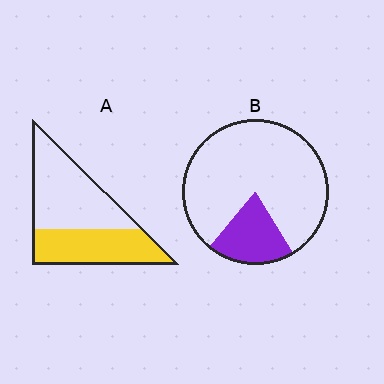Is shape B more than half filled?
No.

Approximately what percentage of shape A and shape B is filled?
A is approximately 45% and B is approximately 20%.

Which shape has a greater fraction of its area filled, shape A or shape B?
Shape A.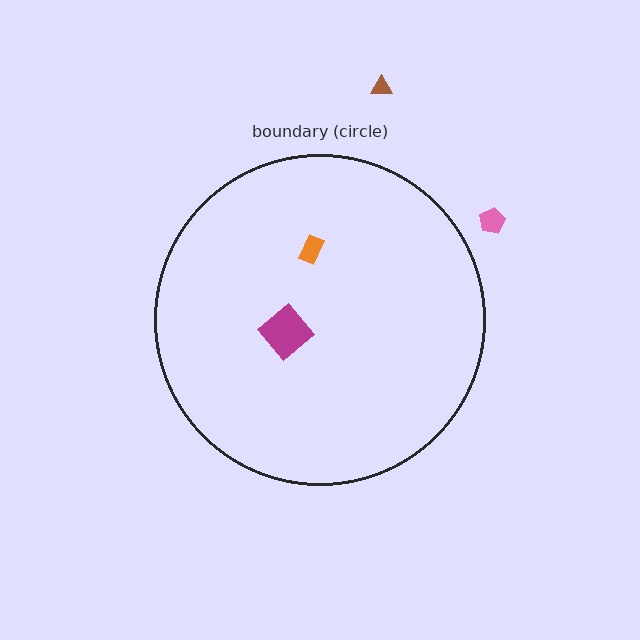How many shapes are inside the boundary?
2 inside, 2 outside.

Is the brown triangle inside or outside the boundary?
Outside.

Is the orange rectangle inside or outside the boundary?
Inside.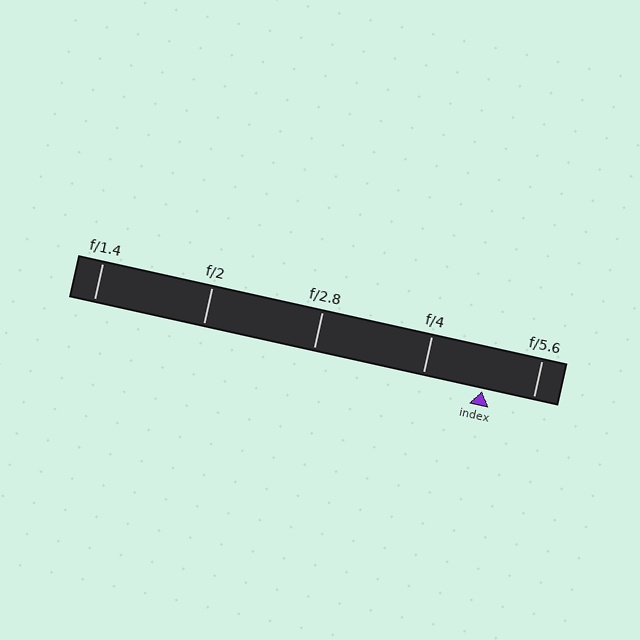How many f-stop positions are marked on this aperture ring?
There are 5 f-stop positions marked.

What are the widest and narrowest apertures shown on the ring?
The widest aperture shown is f/1.4 and the narrowest is f/5.6.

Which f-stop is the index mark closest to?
The index mark is closest to f/5.6.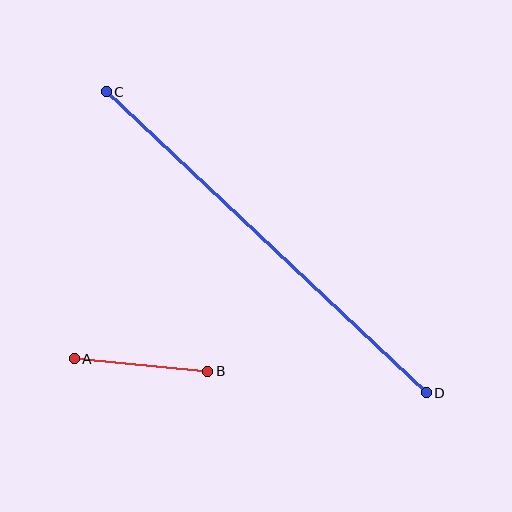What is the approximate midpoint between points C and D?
The midpoint is at approximately (266, 242) pixels.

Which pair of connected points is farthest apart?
Points C and D are farthest apart.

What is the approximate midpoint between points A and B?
The midpoint is at approximately (141, 365) pixels.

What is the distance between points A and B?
The distance is approximately 134 pixels.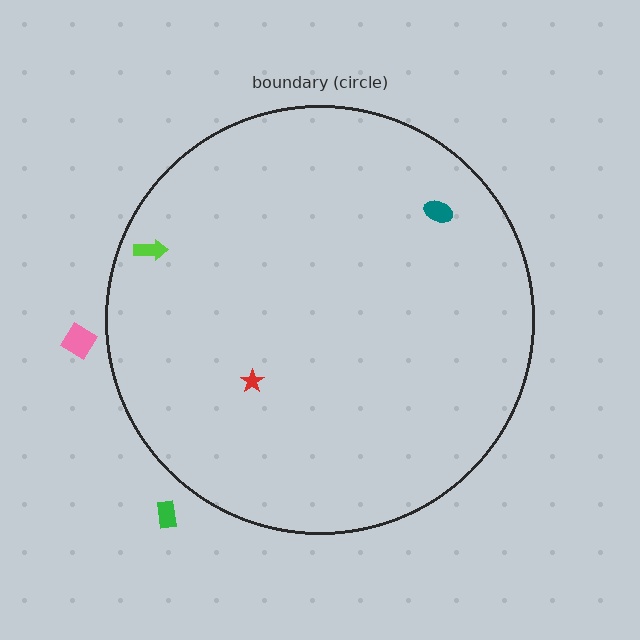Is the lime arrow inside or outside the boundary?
Inside.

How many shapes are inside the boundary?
3 inside, 2 outside.